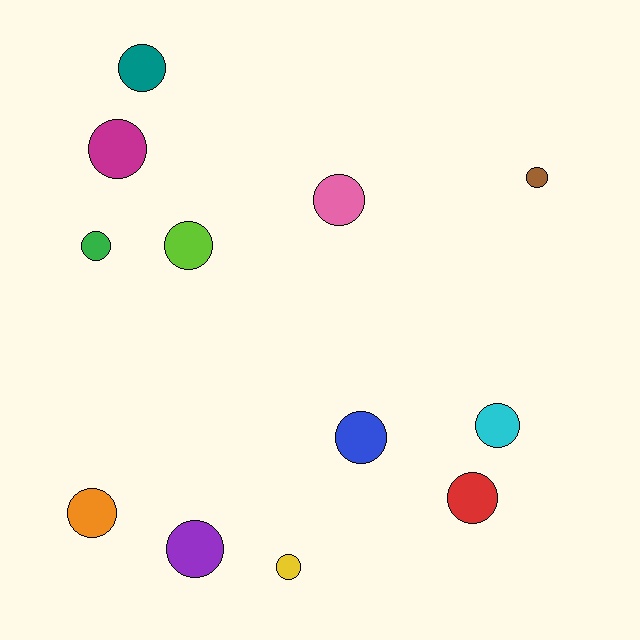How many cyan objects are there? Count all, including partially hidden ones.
There is 1 cyan object.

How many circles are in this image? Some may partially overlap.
There are 12 circles.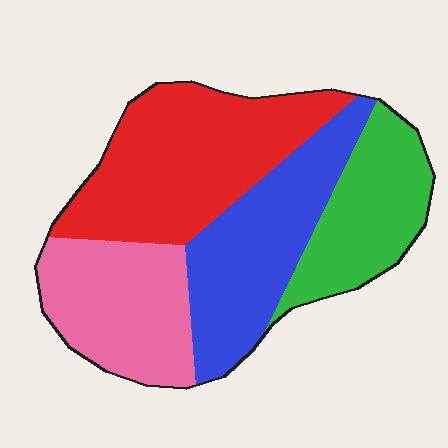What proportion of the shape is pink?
Pink takes up about one fifth (1/5) of the shape.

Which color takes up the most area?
Red, at roughly 35%.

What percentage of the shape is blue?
Blue takes up between a quarter and a half of the shape.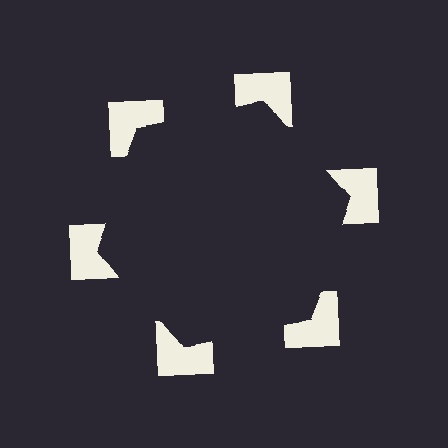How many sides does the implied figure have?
6 sides.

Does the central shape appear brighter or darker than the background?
It typically appears slightly darker than the background, even though no actual brightness change is drawn.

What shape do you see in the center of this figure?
An illusory hexagon — its edges are inferred from the aligned wedge cuts in the notched squares, not physically drawn.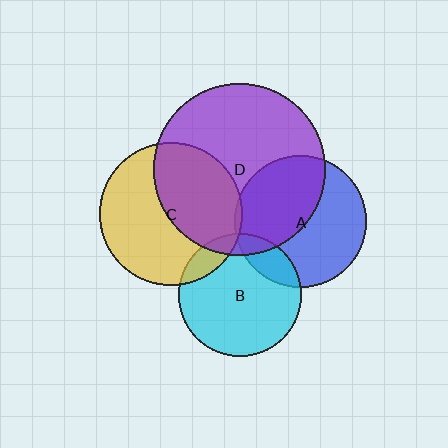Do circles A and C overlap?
Yes.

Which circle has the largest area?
Circle D (purple).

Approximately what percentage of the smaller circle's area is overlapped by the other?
Approximately 5%.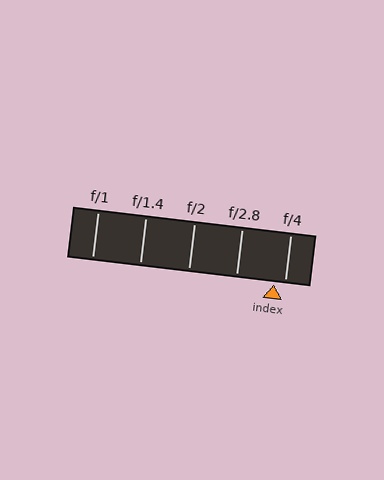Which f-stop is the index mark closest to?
The index mark is closest to f/4.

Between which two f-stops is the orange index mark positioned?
The index mark is between f/2.8 and f/4.